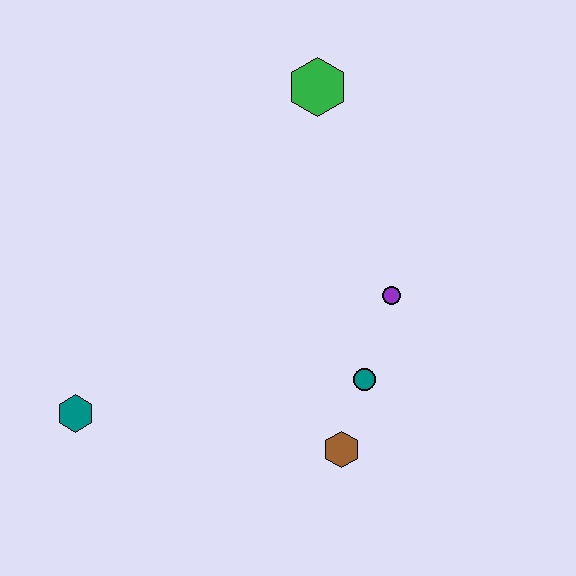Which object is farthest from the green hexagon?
The teal hexagon is farthest from the green hexagon.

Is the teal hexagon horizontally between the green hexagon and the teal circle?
No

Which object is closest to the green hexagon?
The purple circle is closest to the green hexagon.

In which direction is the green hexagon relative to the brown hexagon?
The green hexagon is above the brown hexagon.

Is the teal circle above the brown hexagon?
Yes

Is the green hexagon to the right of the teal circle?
No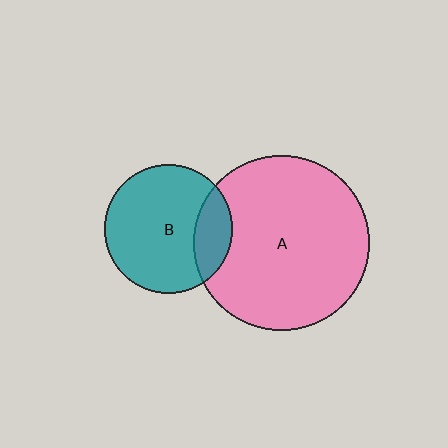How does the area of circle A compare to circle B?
Approximately 1.9 times.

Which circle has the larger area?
Circle A (pink).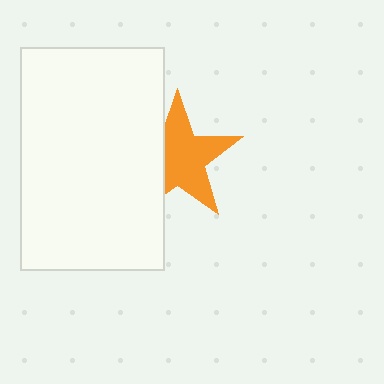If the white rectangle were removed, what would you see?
You would see the complete orange star.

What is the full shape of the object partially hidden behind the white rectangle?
The partially hidden object is an orange star.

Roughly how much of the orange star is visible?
Most of it is visible (roughly 68%).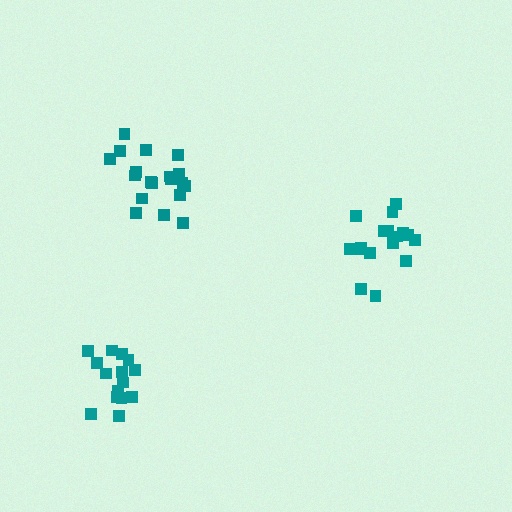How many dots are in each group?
Group 1: 19 dots, Group 2: 17 dots, Group 3: 15 dots (51 total).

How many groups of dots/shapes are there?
There are 3 groups.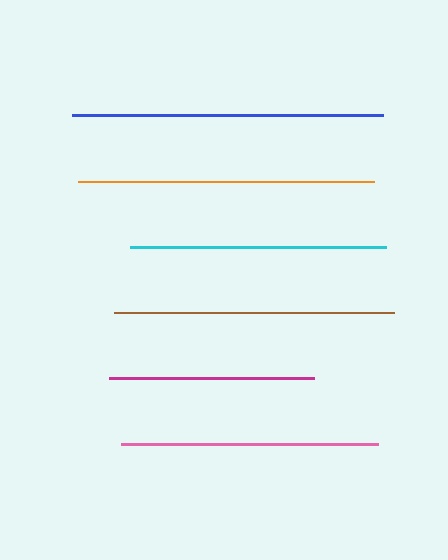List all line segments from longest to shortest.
From longest to shortest: blue, orange, brown, pink, cyan, magenta.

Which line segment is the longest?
The blue line is the longest at approximately 311 pixels.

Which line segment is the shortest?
The magenta line is the shortest at approximately 205 pixels.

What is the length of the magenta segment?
The magenta segment is approximately 205 pixels long.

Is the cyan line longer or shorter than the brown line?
The brown line is longer than the cyan line.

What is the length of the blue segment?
The blue segment is approximately 311 pixels long.